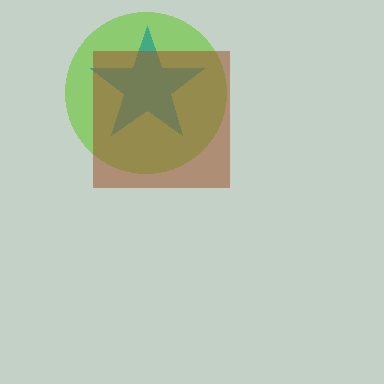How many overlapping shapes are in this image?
There are 3 overlapping shapes in the image.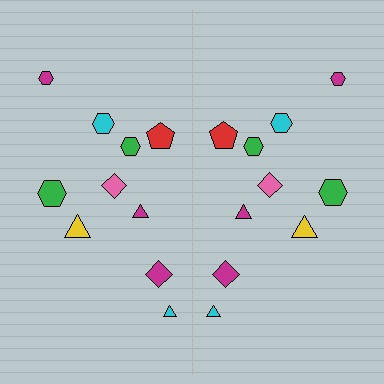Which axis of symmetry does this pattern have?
The pattern has a vertical axis of symmetry running through the center of the image.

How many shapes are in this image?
There are 20 shapes in this image.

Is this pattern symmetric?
Yes, this pattern has bilateral (reflection) symmetry.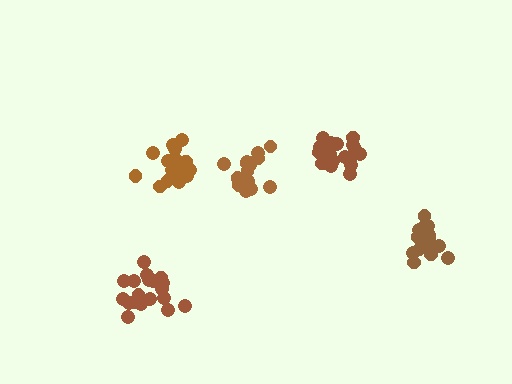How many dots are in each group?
Group 1: 17 dots, Group 2: 20 dots, Group 3: 18 dots, Group 4: 16 dots, Group 5: 21 dots (92 total).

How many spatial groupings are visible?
There are 5 spatial groupings.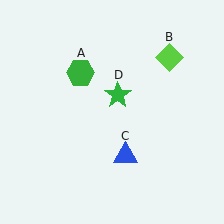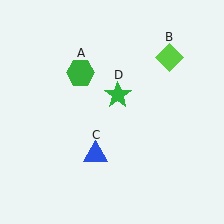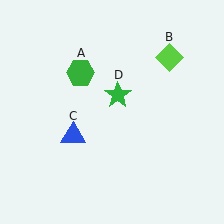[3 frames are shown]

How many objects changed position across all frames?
1 object changed position: blue triangle (object C).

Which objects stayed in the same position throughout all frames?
Green hexagon (object A) and lime diamond (object B) and green star (object D) remained stationary.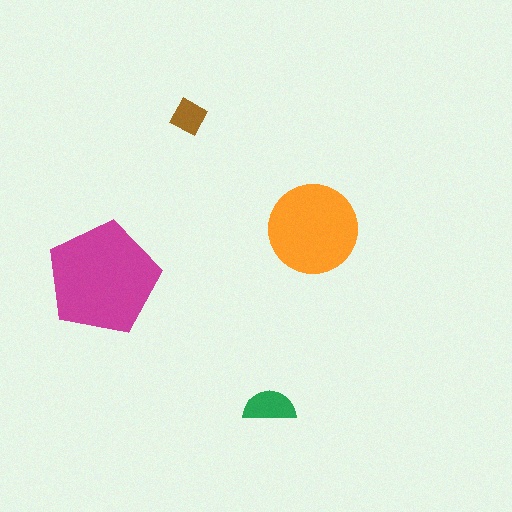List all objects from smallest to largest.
The brown square, the green semicircle, the orange circle, the magenta pentagon.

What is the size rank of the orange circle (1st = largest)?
2nd.